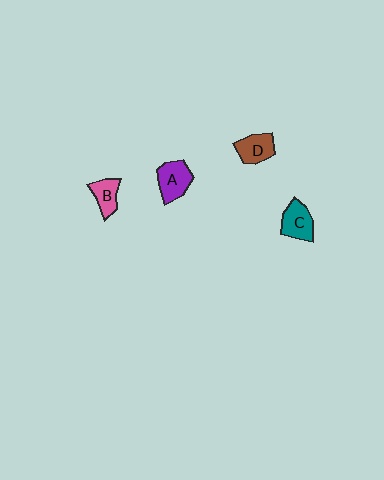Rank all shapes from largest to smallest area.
From largest to smallest: A (purple), C (teal), D (brown), B (pink).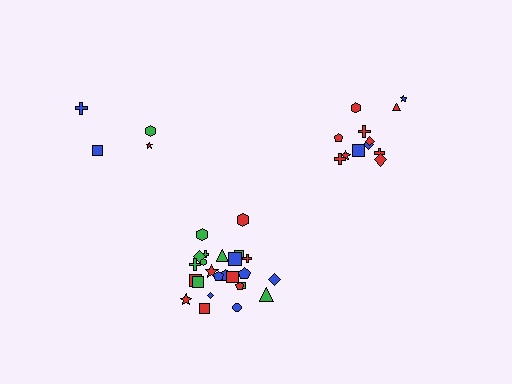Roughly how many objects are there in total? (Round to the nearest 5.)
Roughly 40 objects in total.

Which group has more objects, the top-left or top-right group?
The top-right group.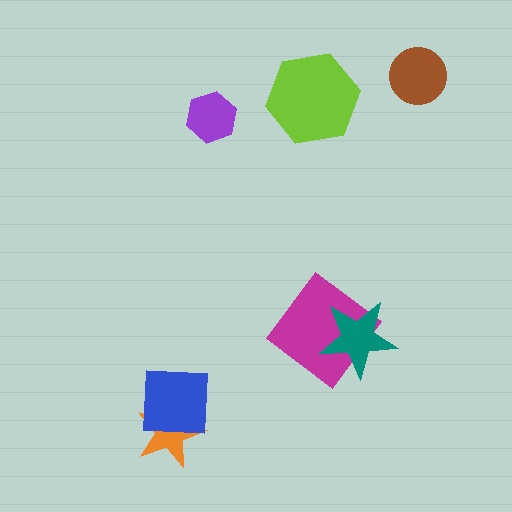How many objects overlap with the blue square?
1 object overlaps with the blue square.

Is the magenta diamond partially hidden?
Yes, it is partially covered by another shape.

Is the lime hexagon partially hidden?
No, no other shape covers it.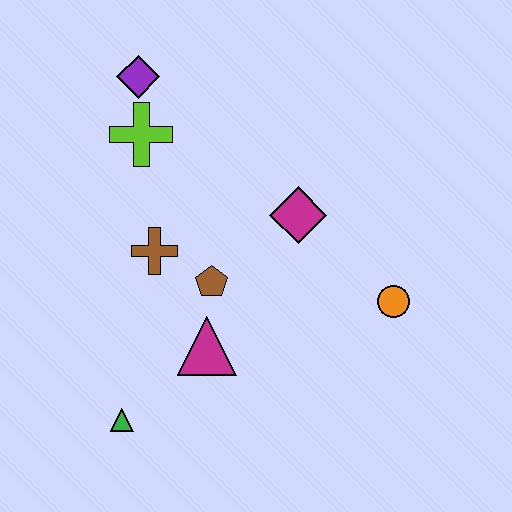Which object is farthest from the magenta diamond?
The green triangle is farthest from the magenta diamond.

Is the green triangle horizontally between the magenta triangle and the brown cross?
No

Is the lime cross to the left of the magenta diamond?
Yes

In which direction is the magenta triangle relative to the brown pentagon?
The magenta triangle is below the brown pentagon.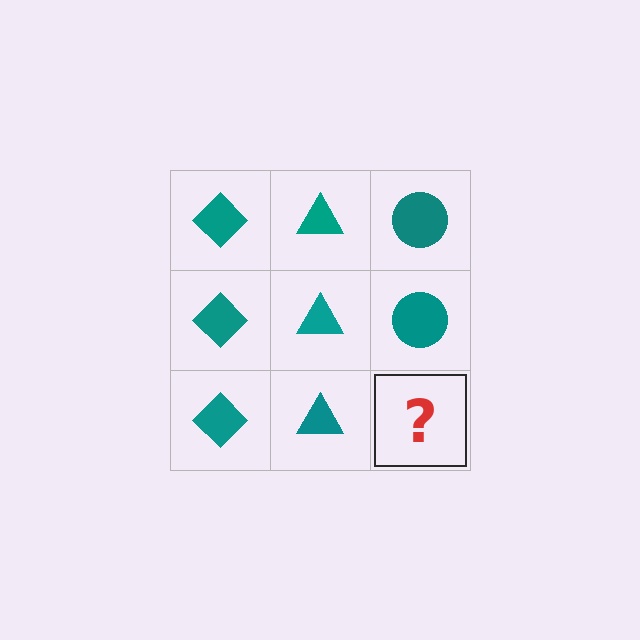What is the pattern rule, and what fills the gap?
The rule is that each column has a consistent shape. The gap should be filled with a teal circle.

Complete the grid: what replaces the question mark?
The question mark should be replaced with a teal circle.